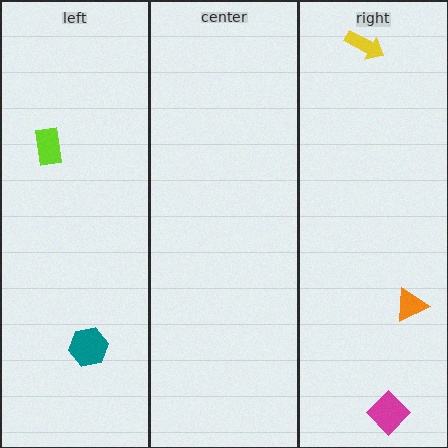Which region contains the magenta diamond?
The right region.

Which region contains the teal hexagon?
The left region.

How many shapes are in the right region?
3.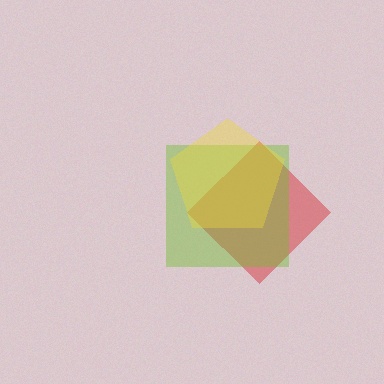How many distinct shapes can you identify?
There are 3 distinct shapes: a red diamond, a lime square, a yellow pentagon.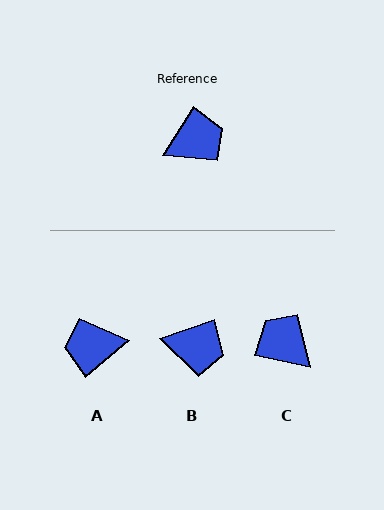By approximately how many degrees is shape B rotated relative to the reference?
Approximately 40 degrees clockwise.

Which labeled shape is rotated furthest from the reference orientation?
A, about 162 degrees away.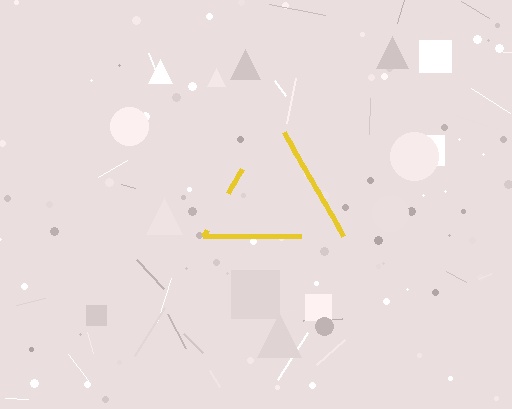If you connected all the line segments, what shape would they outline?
They would outline a triangle.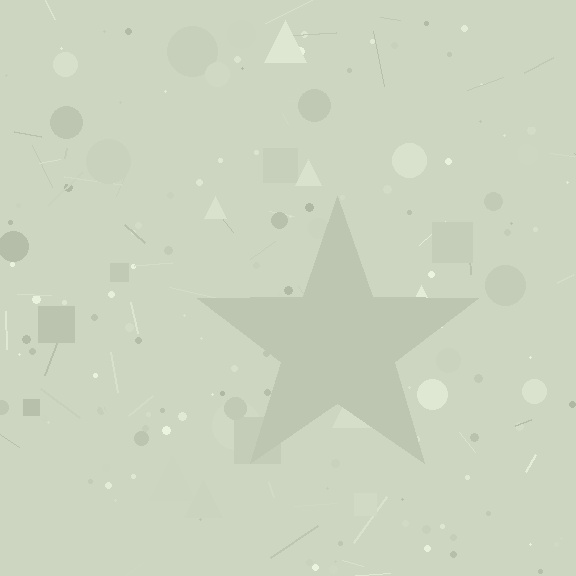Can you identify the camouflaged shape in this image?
The camouflaged shape is a star.